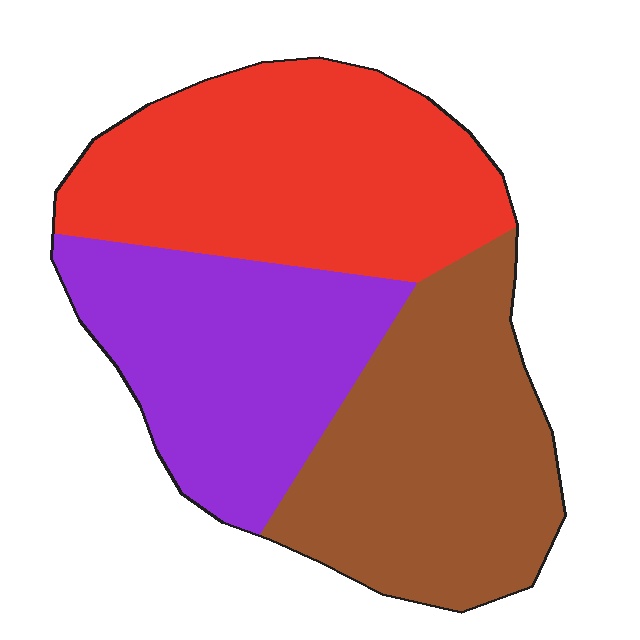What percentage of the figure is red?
Red covers roughly 35% of the figure.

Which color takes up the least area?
Purple, at roughly 30%.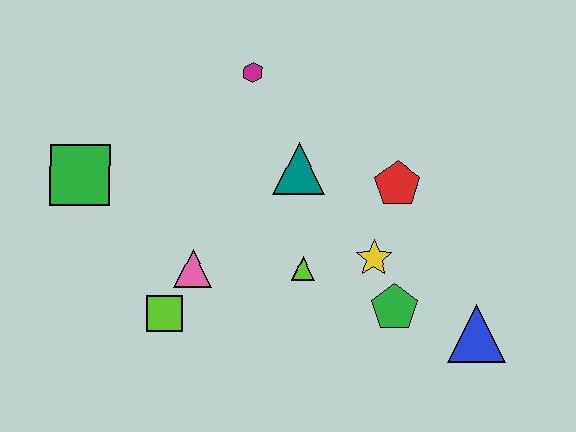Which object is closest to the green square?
The pink triangle is closest to the green square.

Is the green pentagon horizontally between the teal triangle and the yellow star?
No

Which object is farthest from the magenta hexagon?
The blue triangle is farthest from the magenta hexagon.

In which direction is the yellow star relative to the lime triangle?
The yellow star is to the right of the lime triangle.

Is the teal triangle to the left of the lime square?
No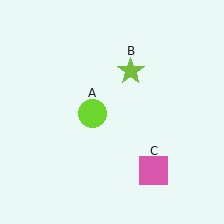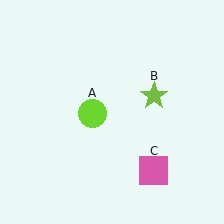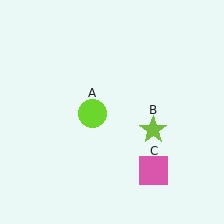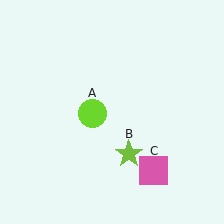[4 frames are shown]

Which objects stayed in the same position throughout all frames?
Lime circle (object A) and pink square (object C) remained stationary.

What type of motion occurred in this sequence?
The lime star (object B) rotated clockwise around the center of the scene.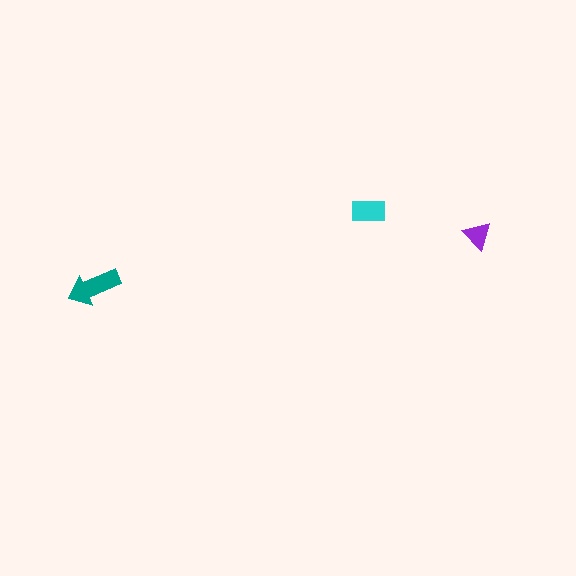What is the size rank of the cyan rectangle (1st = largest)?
2nd.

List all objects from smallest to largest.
The purple triangle, the cyan rectangle, the teal arrow.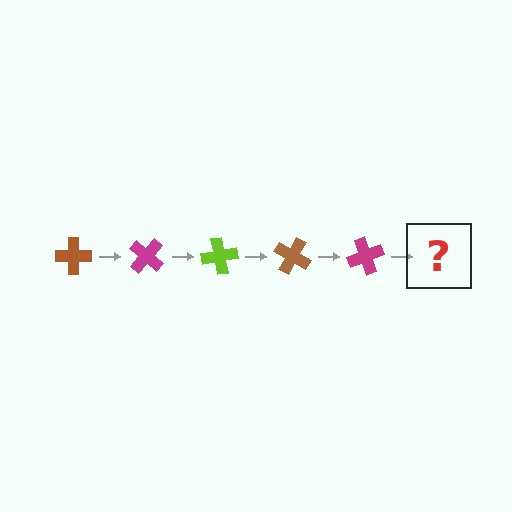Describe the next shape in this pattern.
It should be a lime cross, rotated 200 degrees from the start.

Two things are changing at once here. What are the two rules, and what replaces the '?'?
The two rules are that it rotates 40 degrees each step and the color cycles through brown, magenta, and lime. The '?' should be a lime cross, rotated 200 degrees from the start.